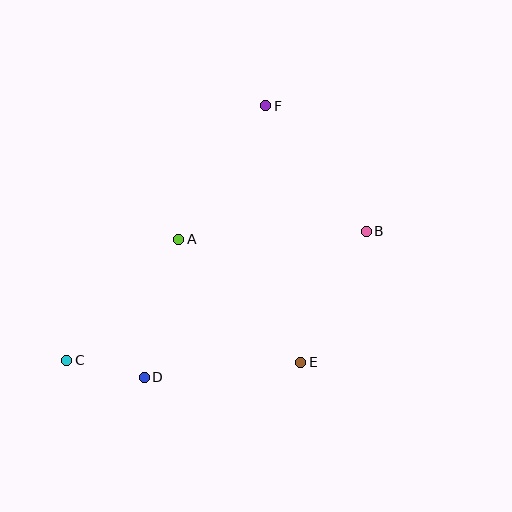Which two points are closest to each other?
Points C and D are closest to each other.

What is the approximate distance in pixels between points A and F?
The distance between A and F is approximately 159 pixels.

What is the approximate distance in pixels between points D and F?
The distance between D and F is approximately 297 pixels.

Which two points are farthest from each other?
Points B and C are farthest from each other.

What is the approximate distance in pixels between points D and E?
The distance between D and E is approximately 157 pixels.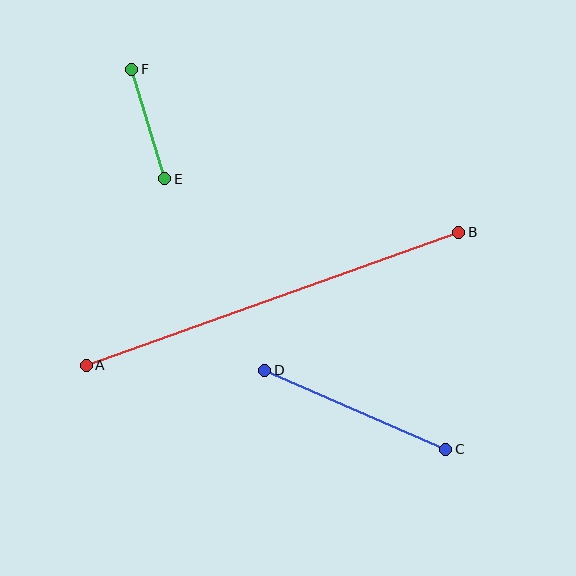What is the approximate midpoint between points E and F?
The midpoint is at approximately (148, 124) pixels.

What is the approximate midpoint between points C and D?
The midpoint is at approximately (355, 410) pixels.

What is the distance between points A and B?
The distance is approximately 396 pixels.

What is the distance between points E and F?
The distance is approximately 114 pixels.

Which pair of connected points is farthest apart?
Points A and B are farthest apart.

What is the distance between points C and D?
The distance is approximately 197 pixels.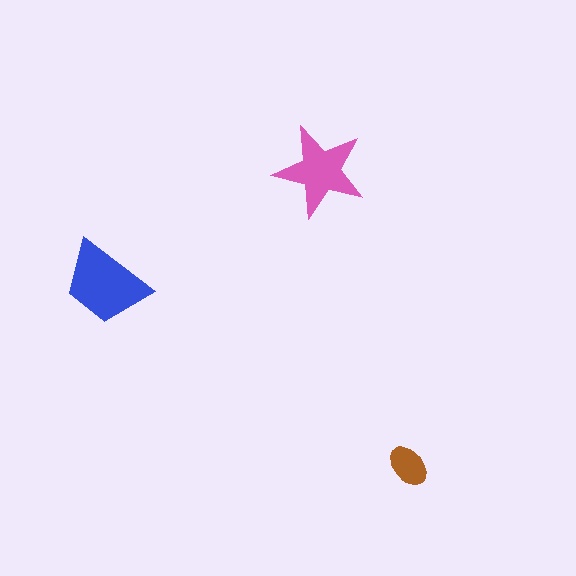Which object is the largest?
The blue trapezoid.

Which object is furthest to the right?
The brown ellipse is rightmost.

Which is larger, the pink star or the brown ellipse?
The pink star.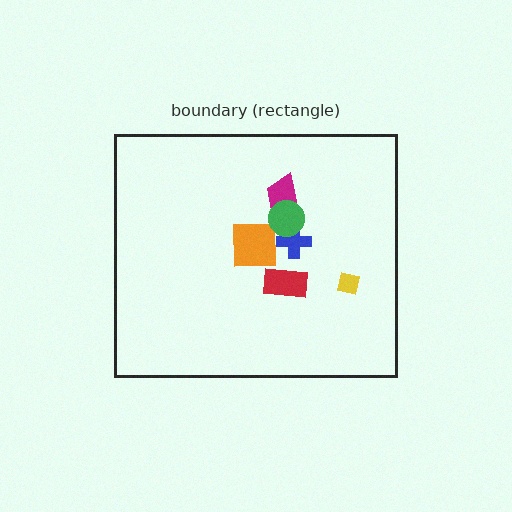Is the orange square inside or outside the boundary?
Inside.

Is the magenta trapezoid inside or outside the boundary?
Inside.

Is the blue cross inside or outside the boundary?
Inside.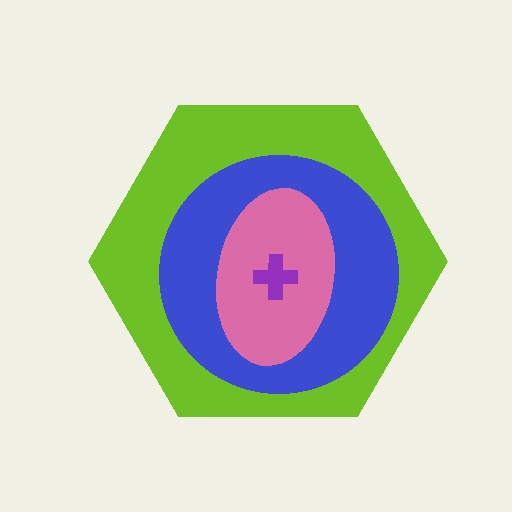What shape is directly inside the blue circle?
The pink ellipse.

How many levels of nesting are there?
4.